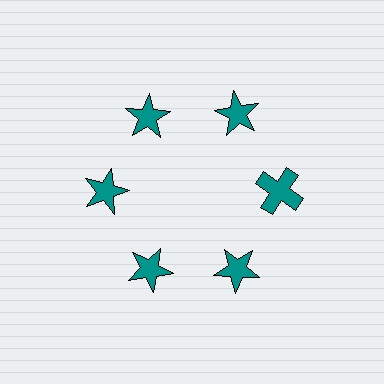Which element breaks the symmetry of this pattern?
The teal cross at roughly the 3 o'clock position breaks the symmetry. All other shapes are teal stars.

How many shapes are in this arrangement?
There are 6 shapes arranged in a ring pattern.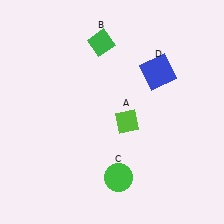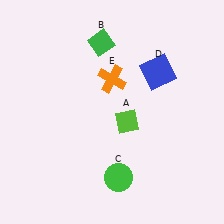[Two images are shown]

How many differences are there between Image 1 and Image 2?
There is 1 difference between the two images.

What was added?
An orange cross (E) was added in Image 2.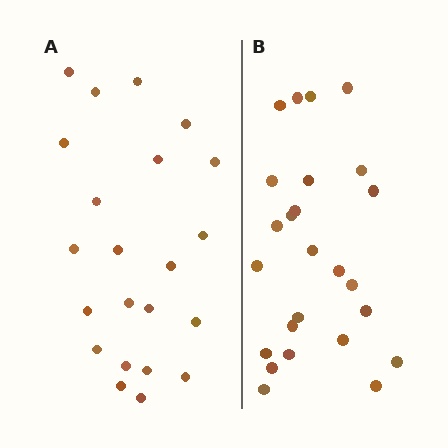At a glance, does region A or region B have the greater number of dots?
Region B (the right region) has more dots.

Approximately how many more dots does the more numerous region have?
Region B has just a few more — roughly 2 or 3 more dots than region A.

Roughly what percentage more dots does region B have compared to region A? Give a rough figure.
About 15% more.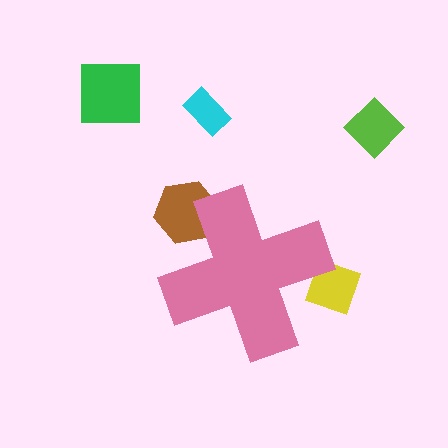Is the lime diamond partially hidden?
No, the lime diamond is fully visible.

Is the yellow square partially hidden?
Yes, the yellow square is partially hidden behind the pink cross.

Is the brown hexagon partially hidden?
Yes, the brown hexagon is partially hidden behind the pink cross.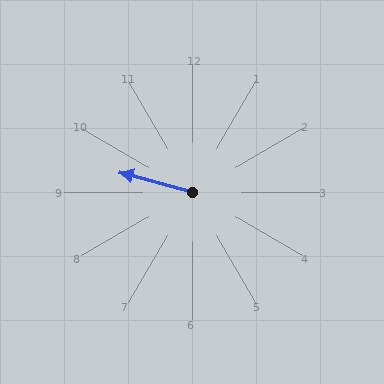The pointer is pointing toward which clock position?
Roughly 10 o'clock.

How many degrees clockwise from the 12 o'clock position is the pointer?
Approximately 285 degrees.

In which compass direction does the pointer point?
West.